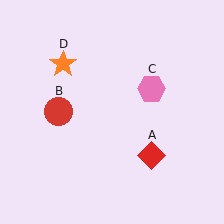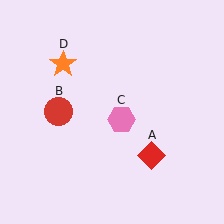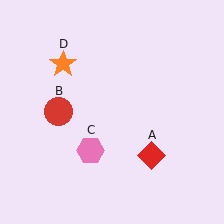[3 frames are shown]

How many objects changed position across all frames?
1 object changed position: pink hexagon (object C).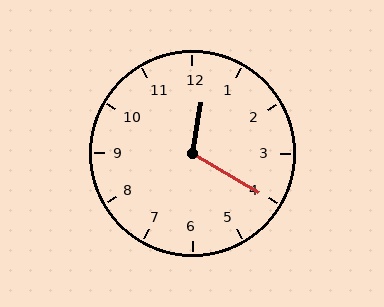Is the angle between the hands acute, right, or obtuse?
It is obtuse.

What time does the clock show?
12:20.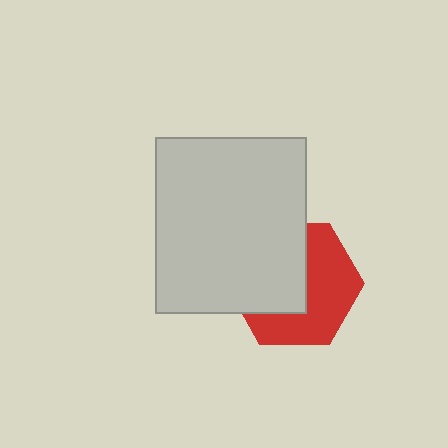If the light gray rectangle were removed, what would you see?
You would see the complete red hexagon.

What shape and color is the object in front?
The object in front is a light gray rectangle.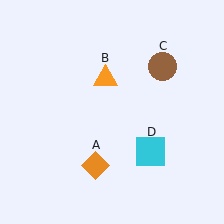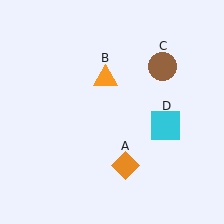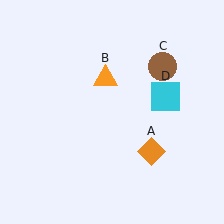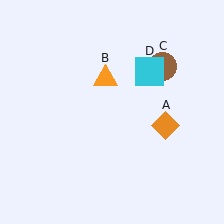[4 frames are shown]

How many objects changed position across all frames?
2 objects changed position: orange diamond (object A), cyan square (object D).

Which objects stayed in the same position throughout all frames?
Orange triangle (object B) and brown circle (object C) remained stationary.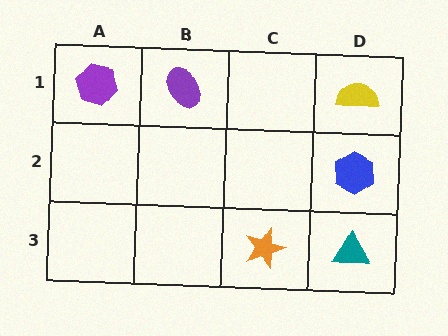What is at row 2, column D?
A blue hexagon.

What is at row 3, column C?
An orange star.